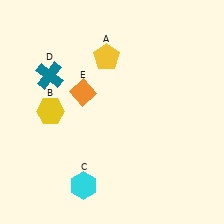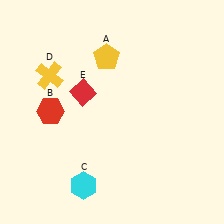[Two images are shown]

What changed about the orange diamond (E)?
In Image 1, E is orange. In Image 2, it changed to red.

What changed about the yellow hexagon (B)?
In Image 1, B is yellow. In Image 2, it changed to red.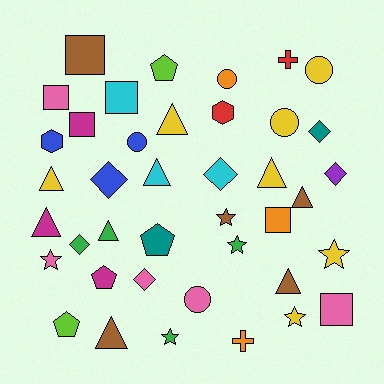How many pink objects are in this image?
There are 5 pink objects.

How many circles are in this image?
There are 5 circles.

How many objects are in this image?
There are 40 objects.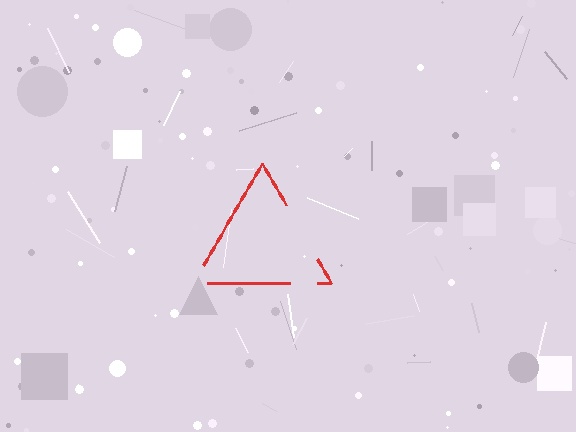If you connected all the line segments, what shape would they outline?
They would outline a triangle.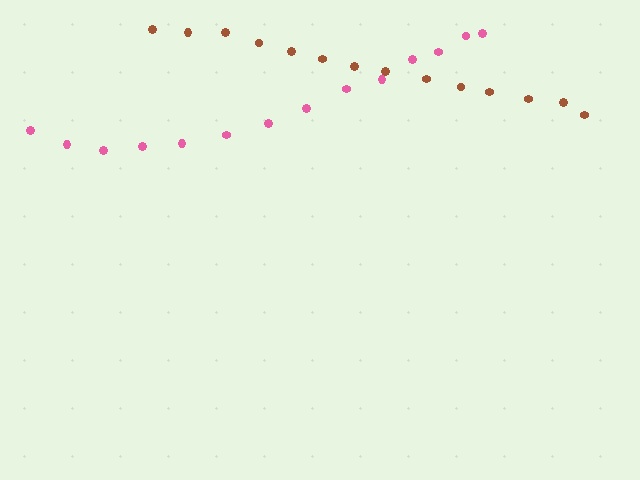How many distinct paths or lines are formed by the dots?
There are 2 distinct paths.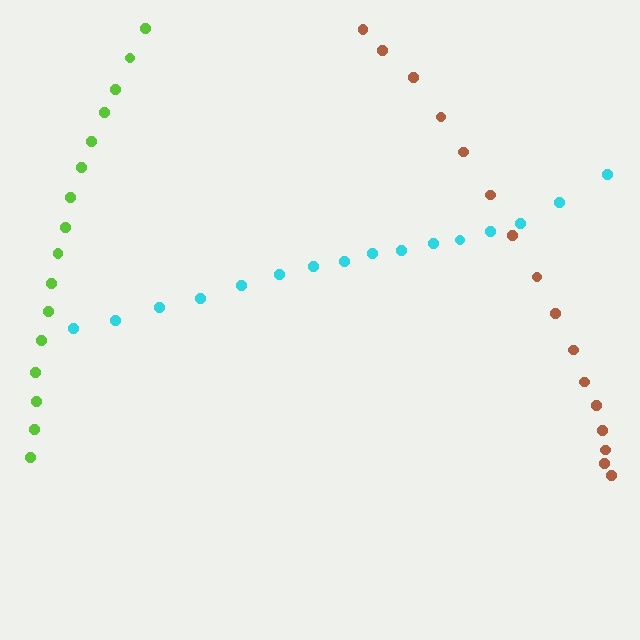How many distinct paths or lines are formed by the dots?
There are 3 distinct paths.